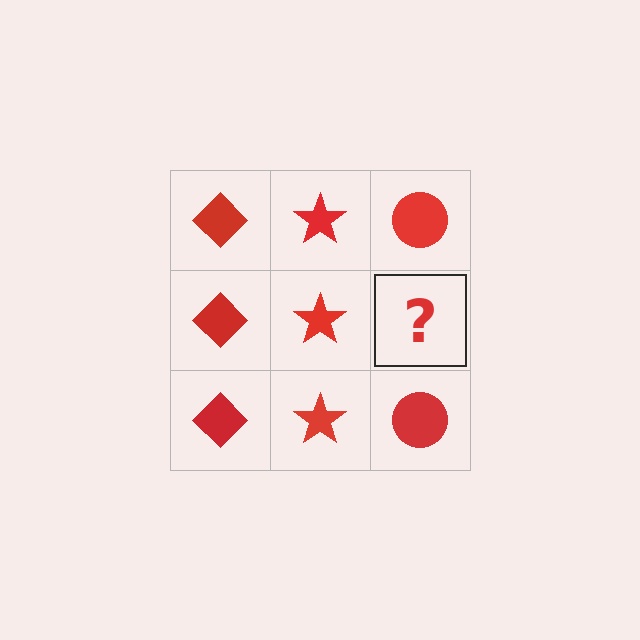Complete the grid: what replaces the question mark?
The question mark should be replaced with a red circle.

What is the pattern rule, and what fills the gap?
The rule is that each column has a consistent shape. The gap should be filled with a red circle.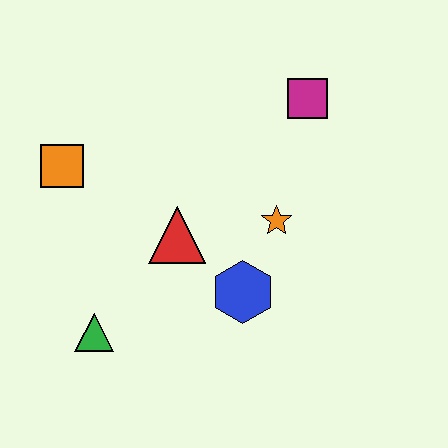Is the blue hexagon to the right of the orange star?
No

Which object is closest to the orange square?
The red triangle is closest to the orange square.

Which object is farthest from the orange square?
The magenta square is farthest from the orange square.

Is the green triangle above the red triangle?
No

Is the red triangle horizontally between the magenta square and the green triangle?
Yes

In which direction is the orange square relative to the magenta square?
The orange square is to the left of the magenta square.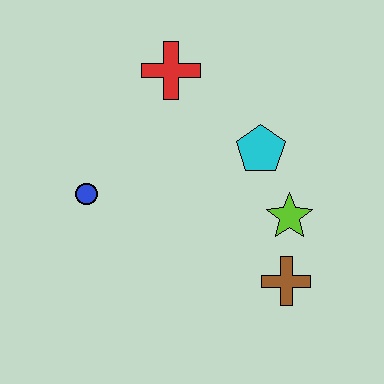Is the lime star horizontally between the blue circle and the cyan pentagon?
No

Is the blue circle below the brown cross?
No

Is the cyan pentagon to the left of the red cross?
No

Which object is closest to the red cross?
The cyan pentagon is closest to the red cross.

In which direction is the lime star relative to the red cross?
The lime star is below the red cross.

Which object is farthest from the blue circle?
The brown cross is farthest from the blue circle.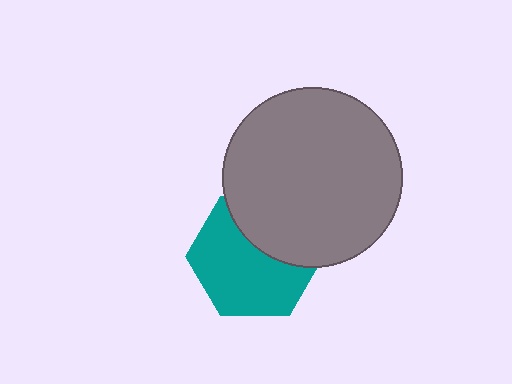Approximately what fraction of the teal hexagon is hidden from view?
Roughly 36% of the teal hexagon is hidden behind the gray circle.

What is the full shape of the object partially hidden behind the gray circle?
The partially hidden object is a teal hexagon.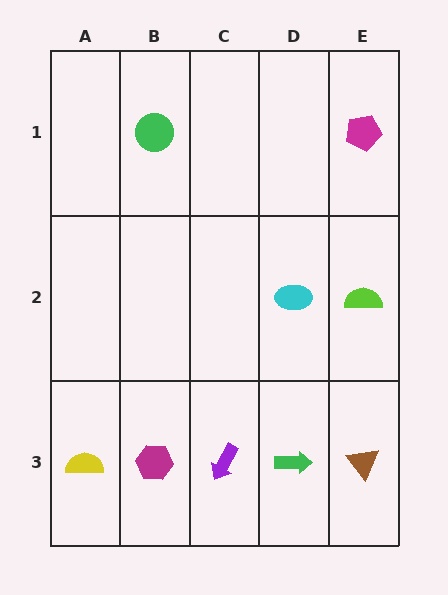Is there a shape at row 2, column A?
No, that cell is empty.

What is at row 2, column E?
A lime semicircle.